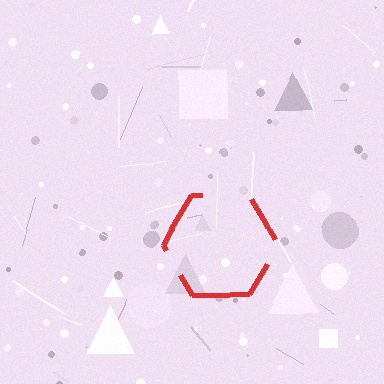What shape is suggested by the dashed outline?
The dashed outline suggests a hexagon.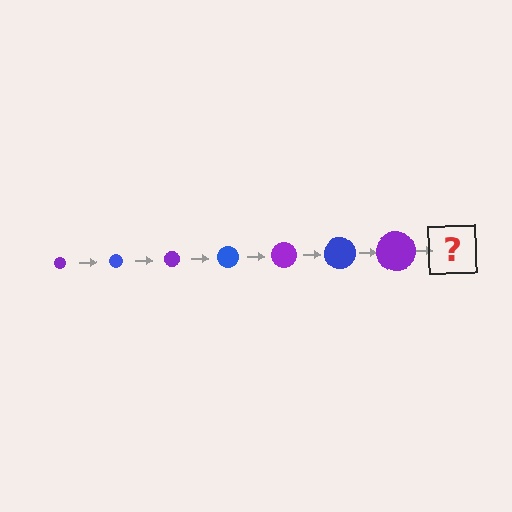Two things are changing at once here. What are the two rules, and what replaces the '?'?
The two rules are that the circle grows larger each step and the color cycles through purple and blue. The '?' should be a blue circle, larger than the previous one.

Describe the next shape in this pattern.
It should be a blue circle, larger than the previous one.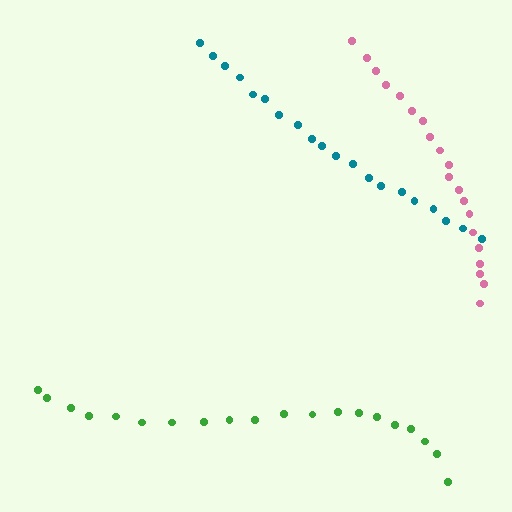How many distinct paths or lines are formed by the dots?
There are 3 distinct paths.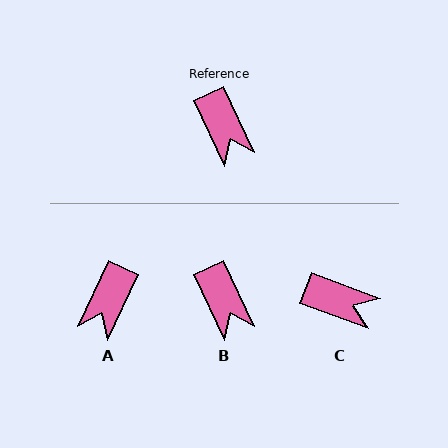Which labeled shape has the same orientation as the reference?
B.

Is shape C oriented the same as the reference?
No, it is off by about 45 degrees.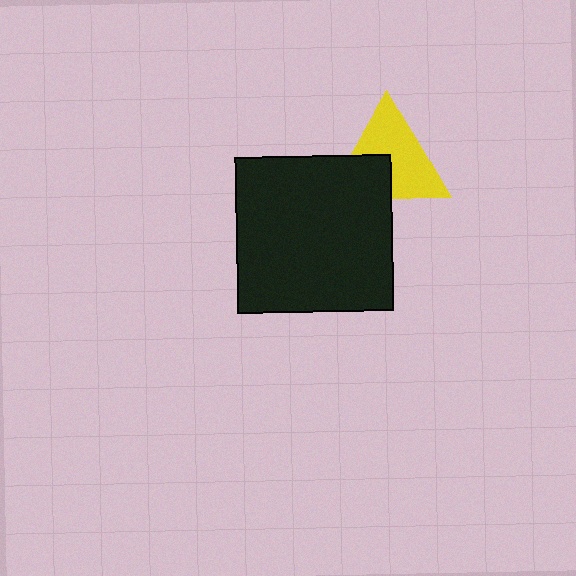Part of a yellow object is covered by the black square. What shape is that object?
It is a triangle.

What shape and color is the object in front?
The object in front is a black square.